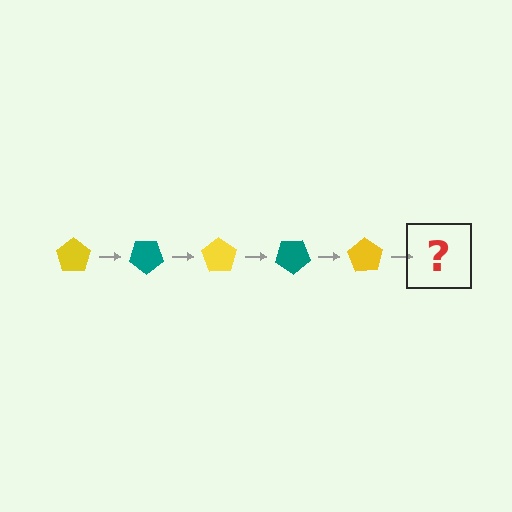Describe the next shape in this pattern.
It should be a teal pentagon, rotated 175 degrees from the start.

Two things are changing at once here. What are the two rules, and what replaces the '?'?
The two rules are that it rotates 35 degrees each step and the color cycles through yellow and teal. The '?' should be a teal pentagon, rotated 175 degrees from the start.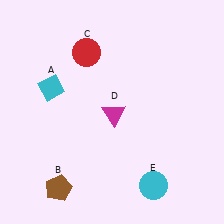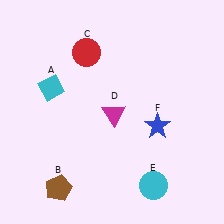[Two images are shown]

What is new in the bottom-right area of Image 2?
A blue star (F) was added in the bottom-right area of Image 2.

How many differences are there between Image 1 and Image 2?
There is 1 difference between the two images.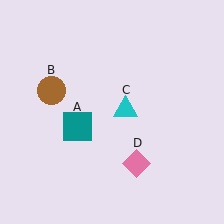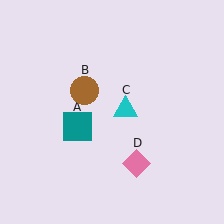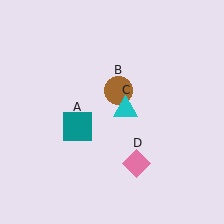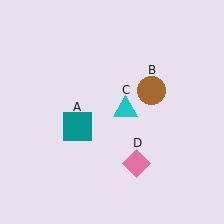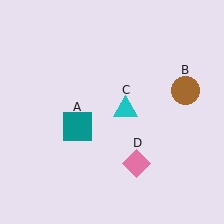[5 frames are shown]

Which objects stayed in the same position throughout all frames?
Teal square (object A) and cyan triangle (object C) and pink diamond (object D) remained stationary.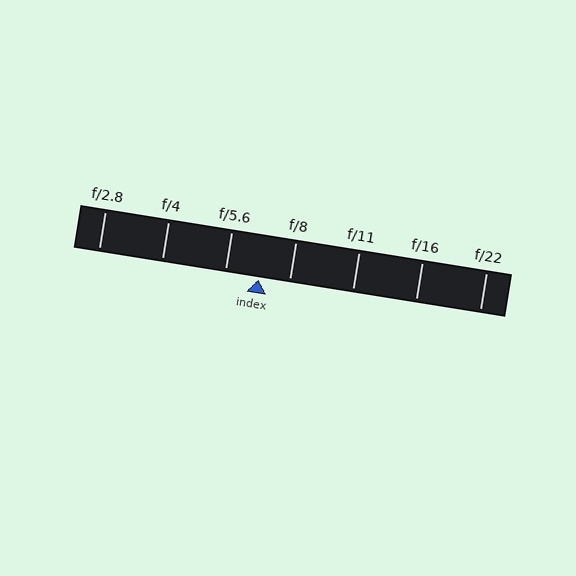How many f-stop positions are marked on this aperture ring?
There are 7 f-stop positions marked.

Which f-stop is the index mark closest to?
The index mark is closest to f/8.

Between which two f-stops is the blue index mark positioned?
The index mark is between f/5.6 and f/8.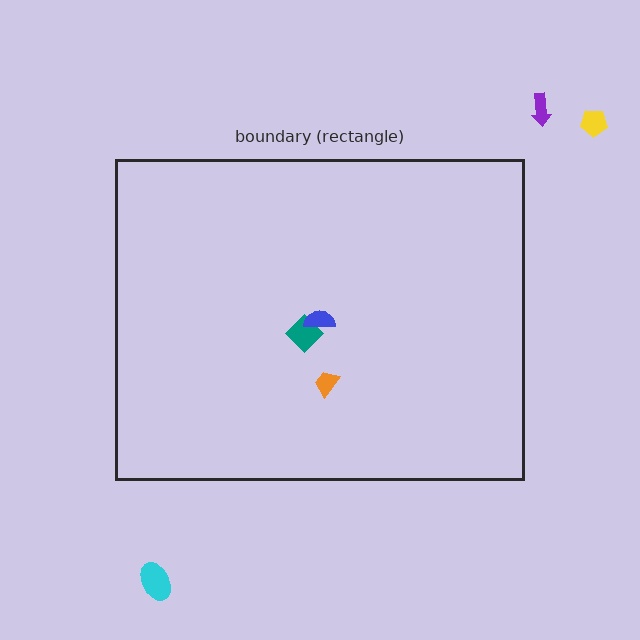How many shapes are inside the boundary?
3 inside, 3 outside.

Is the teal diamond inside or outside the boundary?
Inside.